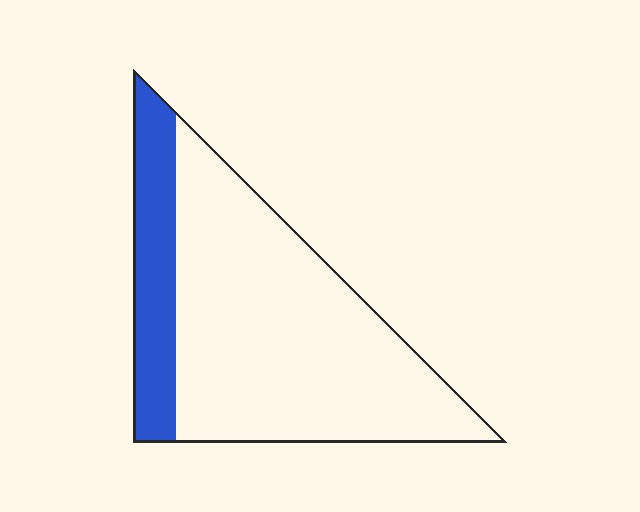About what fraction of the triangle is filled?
About one fifth (1/5).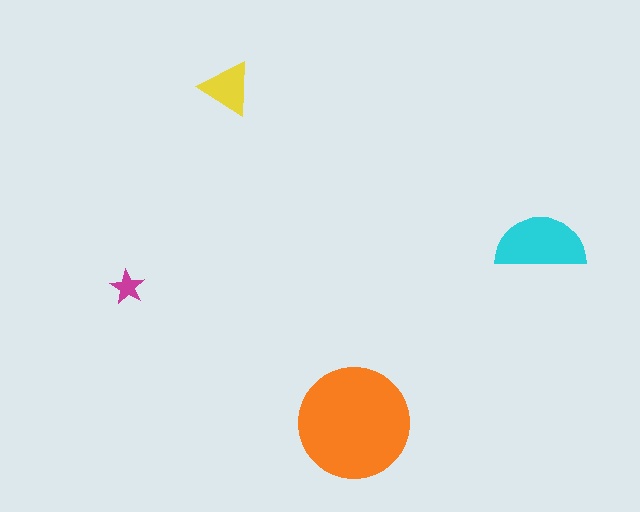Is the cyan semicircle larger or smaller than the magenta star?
Larger.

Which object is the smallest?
The magenta star.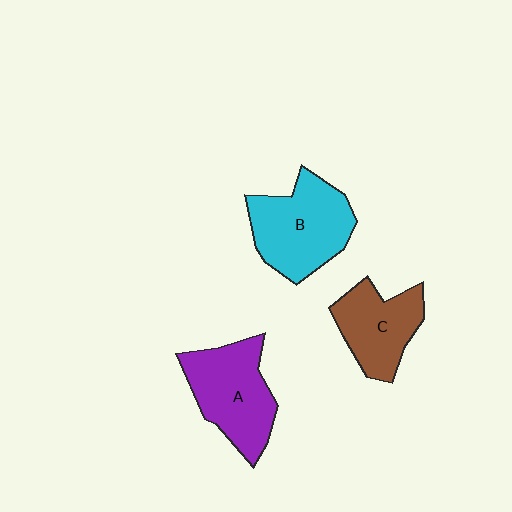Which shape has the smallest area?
Shape C (brown).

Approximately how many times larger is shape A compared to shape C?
Approximately 1.2 times.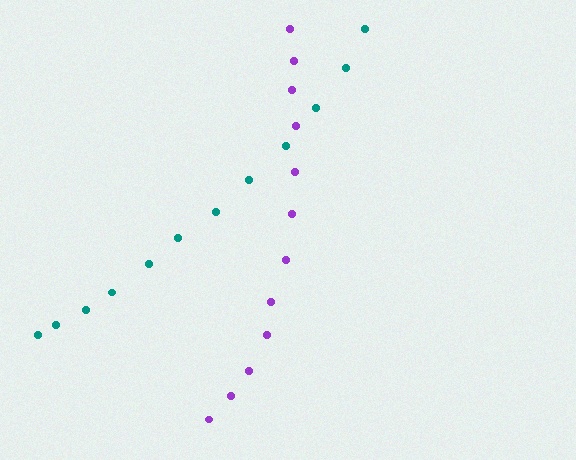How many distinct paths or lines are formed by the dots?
There are 2 distinct paths.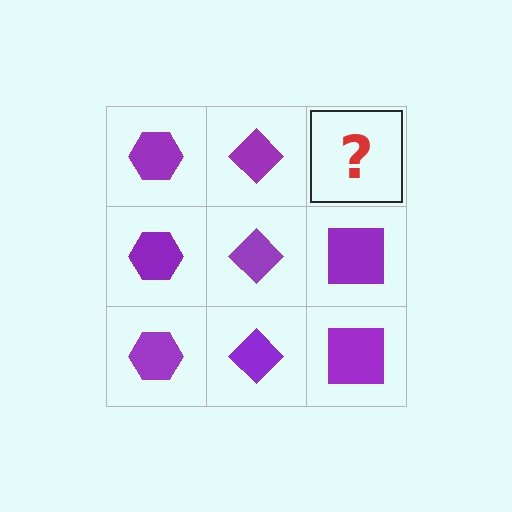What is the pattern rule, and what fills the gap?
The rule is that each column has a consistent shape. The gap should be filled with a purple square.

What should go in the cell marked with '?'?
The missing cell should contain a purple square.